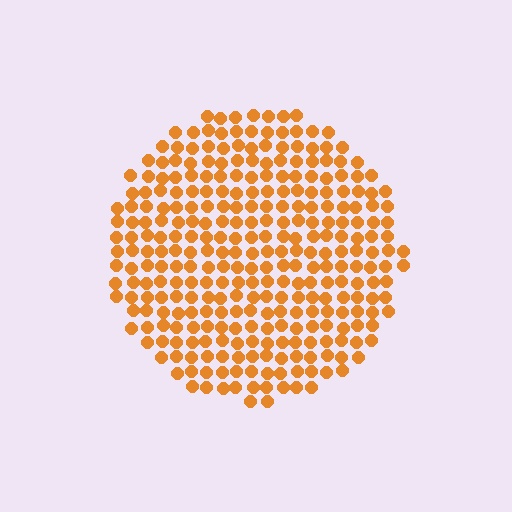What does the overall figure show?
The overall figure shows a circle.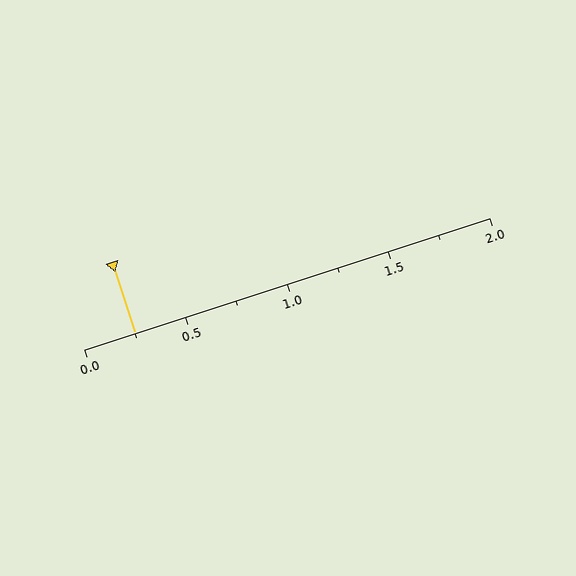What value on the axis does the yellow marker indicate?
The marker indicates approximately 0.25.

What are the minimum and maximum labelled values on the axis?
The axis runs from 0.0 to 2.0.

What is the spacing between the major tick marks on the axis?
The major ticks are spaced 0.5 apart.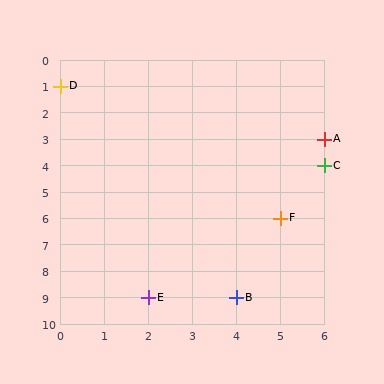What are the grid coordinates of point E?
Point E is at grid coordinates (2, 9).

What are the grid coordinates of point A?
Point A is at grid coordinates (6, 3).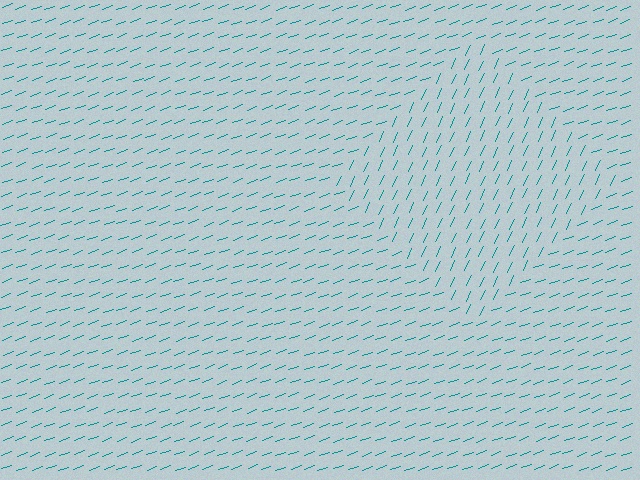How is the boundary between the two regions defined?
The boundary is defined purely by a change in line orientation (approximately 45 degrees difference). All lines are the same color and thickness.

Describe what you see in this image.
The image is filled with small teal line segments. A diamond region in the image has lines oriented differently from the surrounding lines, creating a visible texture boundary.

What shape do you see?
I see a diamond.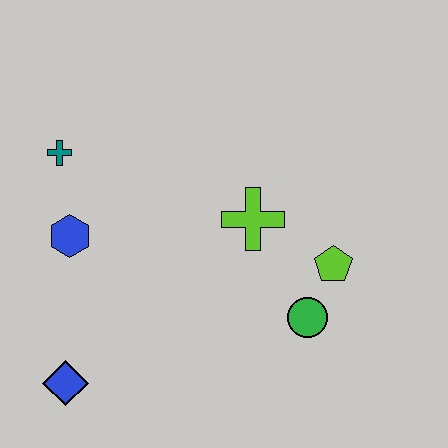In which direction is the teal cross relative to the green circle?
The teal cross is to the left of the green circle.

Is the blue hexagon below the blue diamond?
No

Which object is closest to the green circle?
The lime pentagon is closest to the green circle.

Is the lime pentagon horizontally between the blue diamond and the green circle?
No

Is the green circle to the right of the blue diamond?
Yes